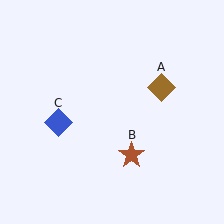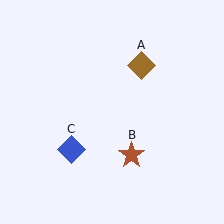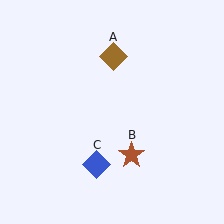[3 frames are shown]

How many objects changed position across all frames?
2 objects changed position: brown diamond (object A), blue diamond (object C).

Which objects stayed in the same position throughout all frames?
Brown star (object B) remained stationary.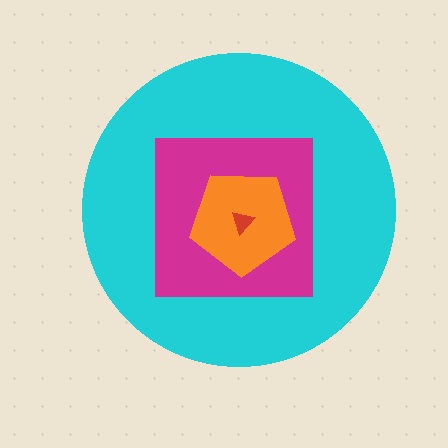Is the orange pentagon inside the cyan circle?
Yes.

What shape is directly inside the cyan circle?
The magenta square.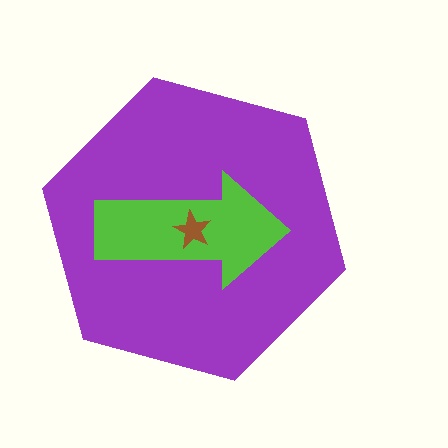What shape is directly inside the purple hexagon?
The lime arrow.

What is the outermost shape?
The purple hexagon.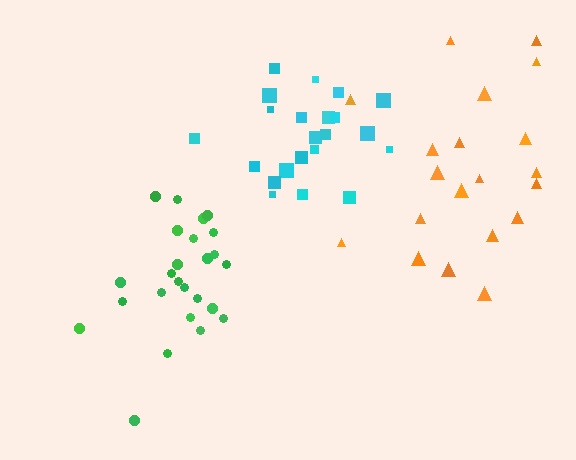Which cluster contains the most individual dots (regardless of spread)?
Green (25).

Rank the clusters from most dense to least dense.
cyan, green, orange.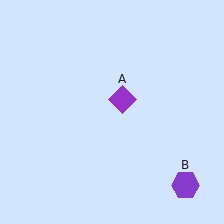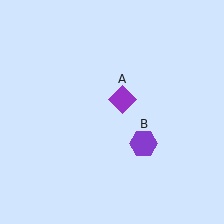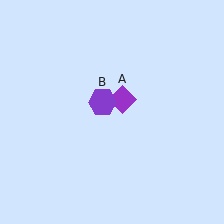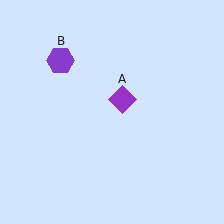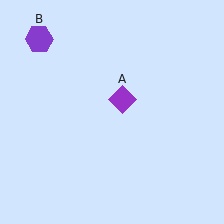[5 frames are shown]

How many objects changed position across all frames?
1 object changed position: purple hexagon (object B).